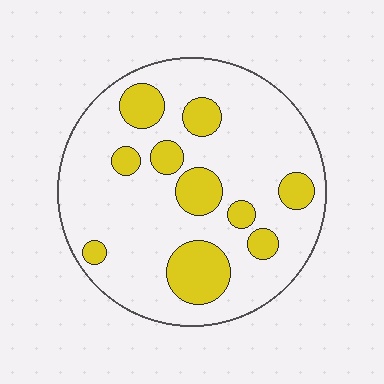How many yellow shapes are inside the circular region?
10.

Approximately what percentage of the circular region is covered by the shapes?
Approximately 20%.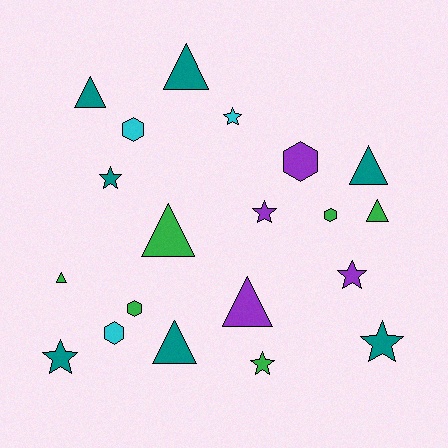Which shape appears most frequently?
Triangle, with 8 objects.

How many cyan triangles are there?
There are no cyan triangles.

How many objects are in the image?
There are 20 objects.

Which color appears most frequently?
Teal, with 7 objects.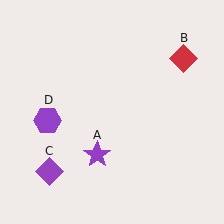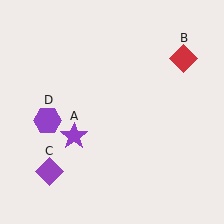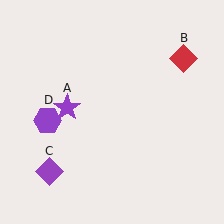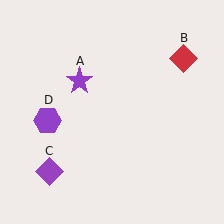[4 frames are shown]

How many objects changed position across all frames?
1 object changed position: purple star (object A).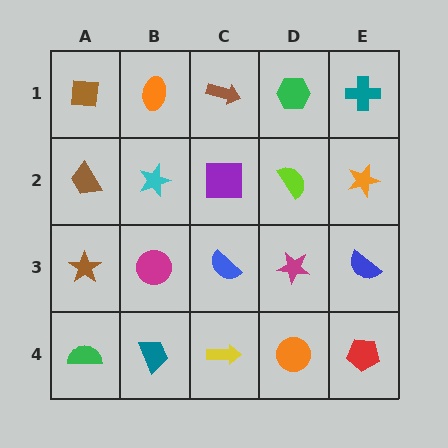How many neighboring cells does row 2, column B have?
4.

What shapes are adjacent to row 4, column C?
A blue semicircle (row 3, column C), a teal trapezoid (row 4, column B), an orange circle (row 4, column D).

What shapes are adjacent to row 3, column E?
An orange star (row 2, column E), a red pentagon (row 4, column E), a magenta star (row 3, column D).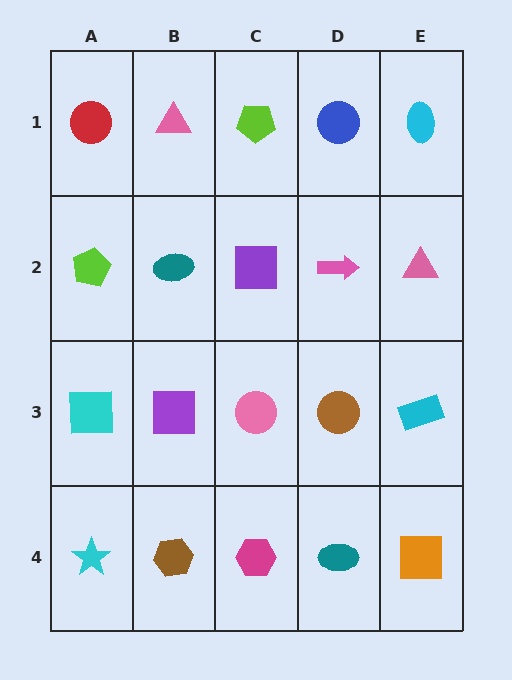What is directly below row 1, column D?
A pink arrow.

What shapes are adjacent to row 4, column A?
A cyan square (row 3, column A), a brown hexagon (row 4, column B).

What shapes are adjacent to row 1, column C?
A purple square (row 2, column C), a pink triangle (row 1, column B), a blue circle (row 1, column D).